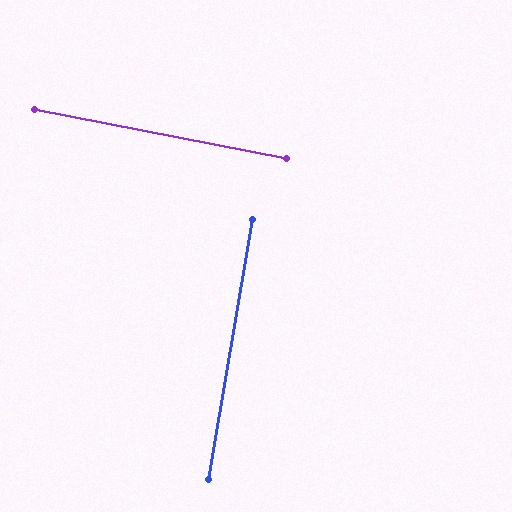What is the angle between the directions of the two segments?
Approximately 89 degrees.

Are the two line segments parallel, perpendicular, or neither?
Perpendicular — they meet at approximately 89°.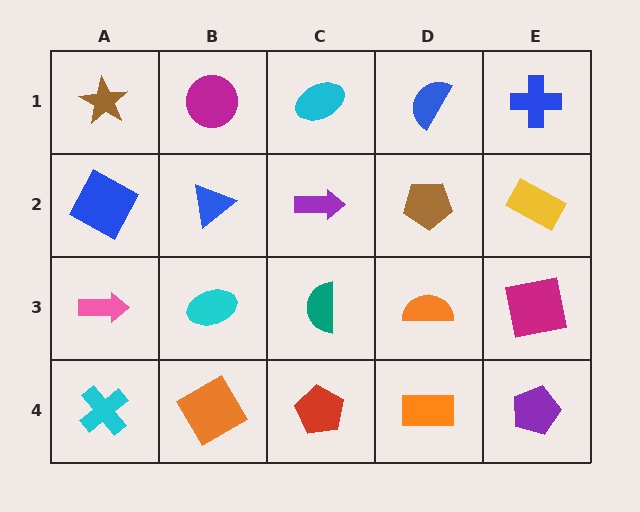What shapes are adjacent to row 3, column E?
A yellow rectangle (row 2, column E), a purple pentagon (row 4, column E), an orange semicircle (row 3, column D).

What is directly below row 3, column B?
An orange diamond.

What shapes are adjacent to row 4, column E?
A magenta square (row 3, column E), an orange rectangle (row 4, column D).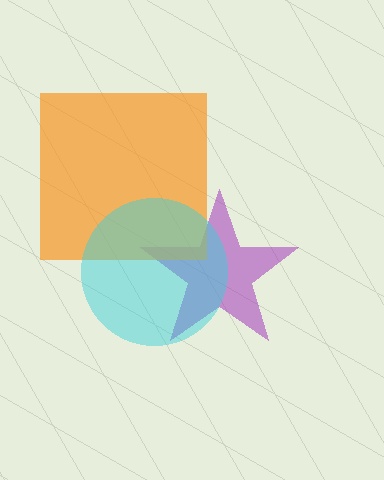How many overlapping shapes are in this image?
There are 3 overlapping shapes in the image.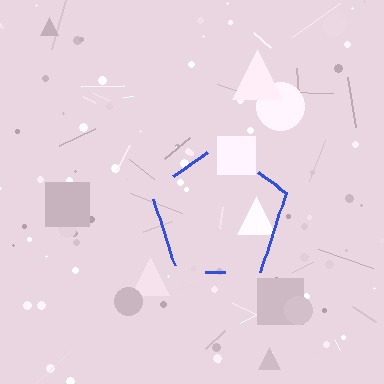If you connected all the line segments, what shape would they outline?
They would outline a pentagon.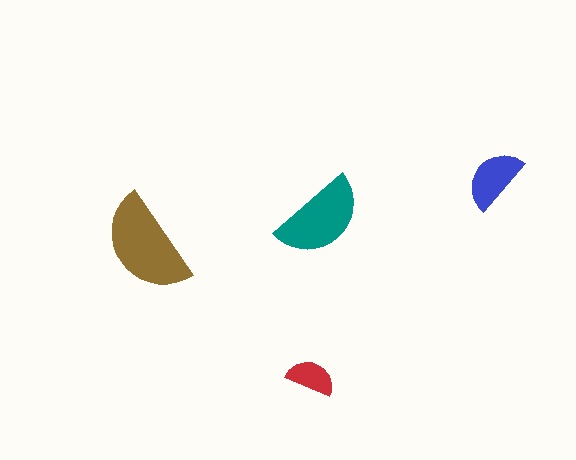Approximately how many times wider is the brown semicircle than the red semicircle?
About 2 times wider.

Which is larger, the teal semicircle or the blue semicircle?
The teal one.